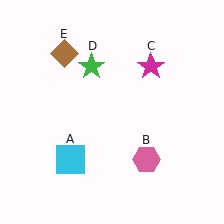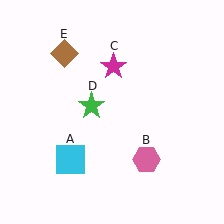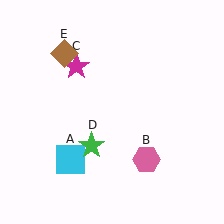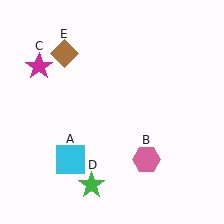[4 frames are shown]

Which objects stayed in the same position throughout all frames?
Cyan square (object A) and pink hexagon (object B) and brown diamond (object E) remained stationary.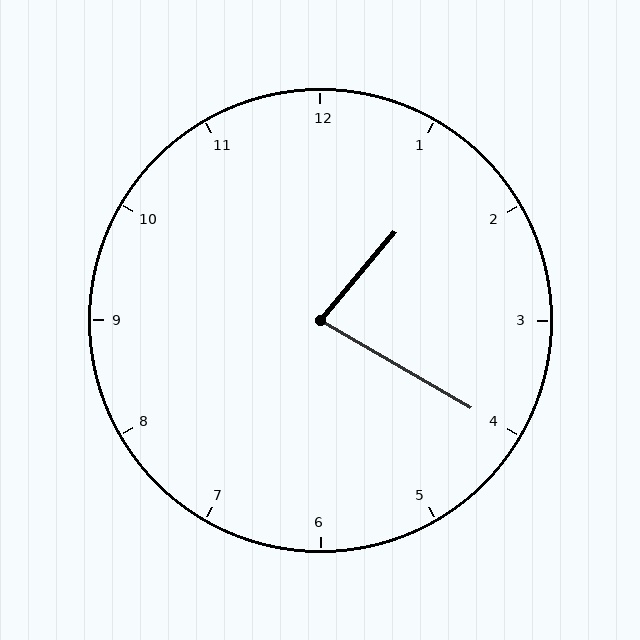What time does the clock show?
1:20.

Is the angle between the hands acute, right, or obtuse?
It is acute.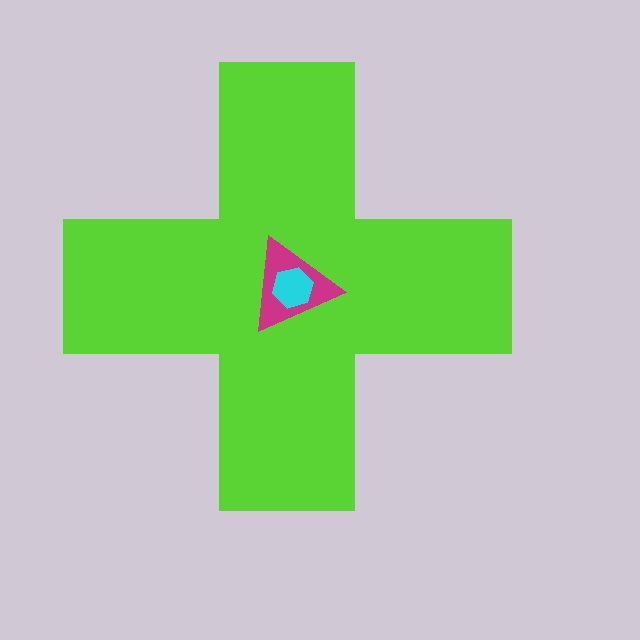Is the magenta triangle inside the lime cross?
Yes.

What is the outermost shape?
The lime cross.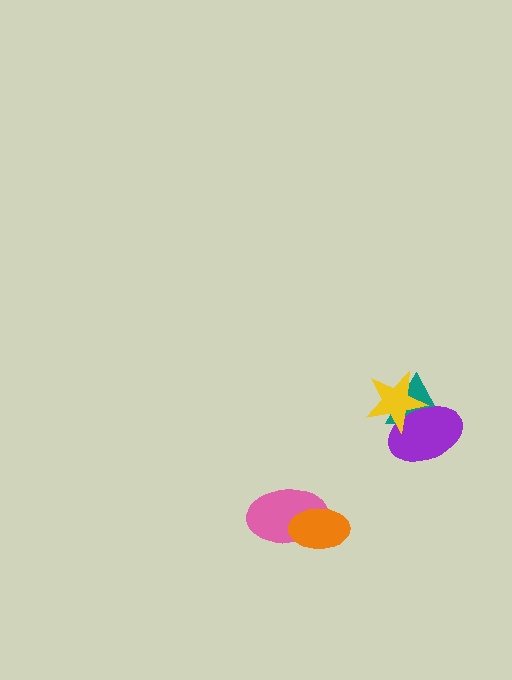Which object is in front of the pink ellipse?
The orange ellipse is in front of the pink ellipse.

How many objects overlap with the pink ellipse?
1 object overlaps with the pink ellipse.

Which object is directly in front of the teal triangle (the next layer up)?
The purple ellipse is directly in front of the teal triangle.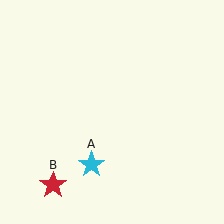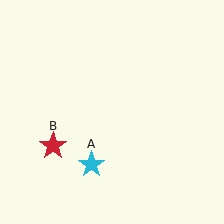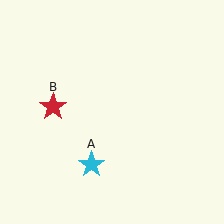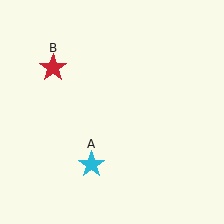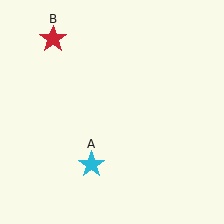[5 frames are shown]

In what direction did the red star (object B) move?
The red star (object B) moved up.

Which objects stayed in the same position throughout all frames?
Cyan star (object A) remained stationary.